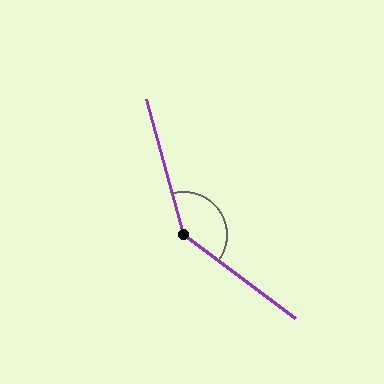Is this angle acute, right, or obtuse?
It is obtuse.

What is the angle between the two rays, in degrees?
Approximately 142 degrees.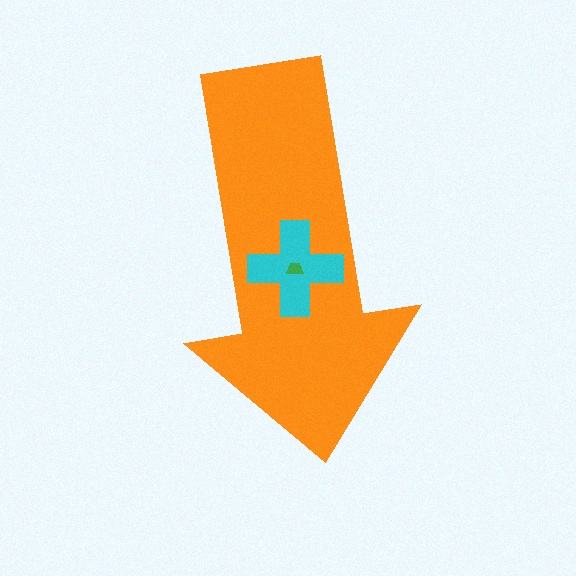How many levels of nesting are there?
3.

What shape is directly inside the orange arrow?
The cyan cross.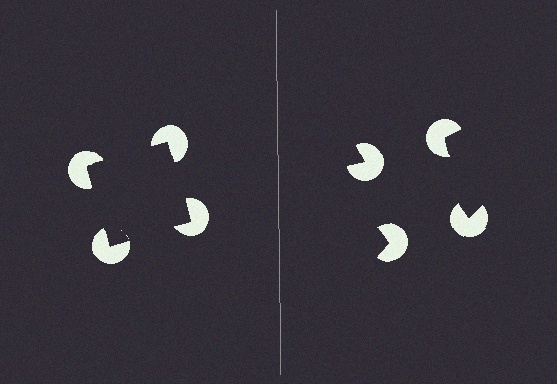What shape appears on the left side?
An illusory square.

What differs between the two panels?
The pac-man discs are positioned identically on both sides; only the wedge orientations differ. On the left they align to a square; on the right they are misaligned.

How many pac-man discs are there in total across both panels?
8 — 4 on each side.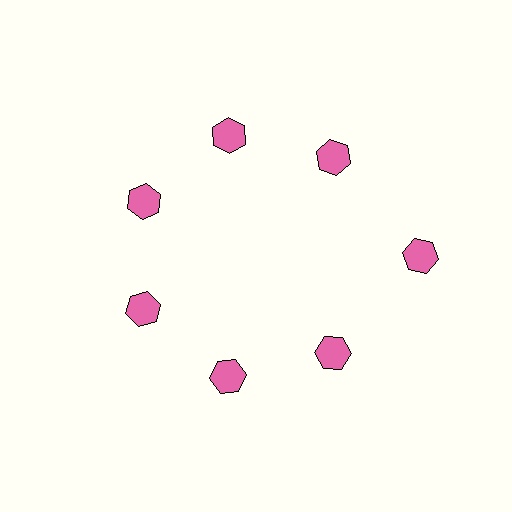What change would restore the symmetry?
The symmetry would be restored by moving it inward, back onto the ring so that all 7 hexagons sit at equal angles and equal distance from the center.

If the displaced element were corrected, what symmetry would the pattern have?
It would have 7-fold rotational symmetry — the pattern would map onto itself every 51 degrees.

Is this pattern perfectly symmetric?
No. The 7 pink hexagons are arranged in a ring, but one element near the 3 o'clock position is pushed outward from the center, breaking the 7-fold rotational symmetry.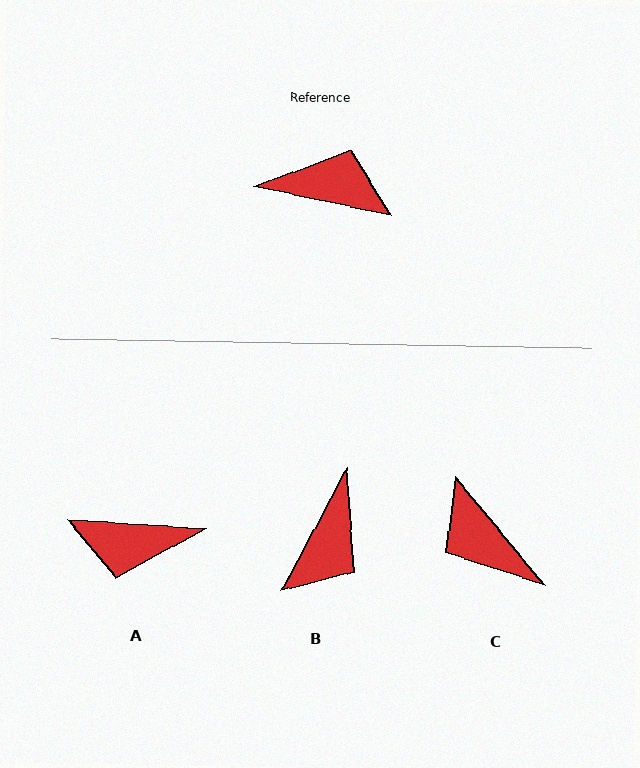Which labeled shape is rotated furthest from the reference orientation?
A, about 172 degrees away.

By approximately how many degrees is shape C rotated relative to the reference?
Approximately 141 degrees counter-clockwise.